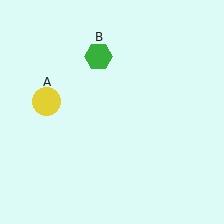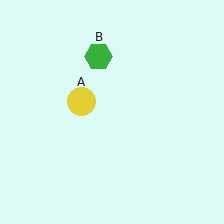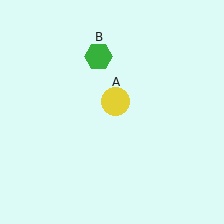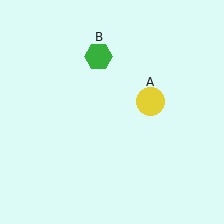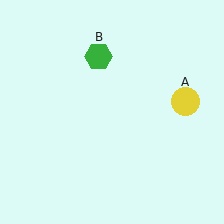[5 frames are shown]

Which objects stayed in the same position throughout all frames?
Green hexagon (object B) remained stationary.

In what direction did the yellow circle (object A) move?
The yellow circle (object A) moved right.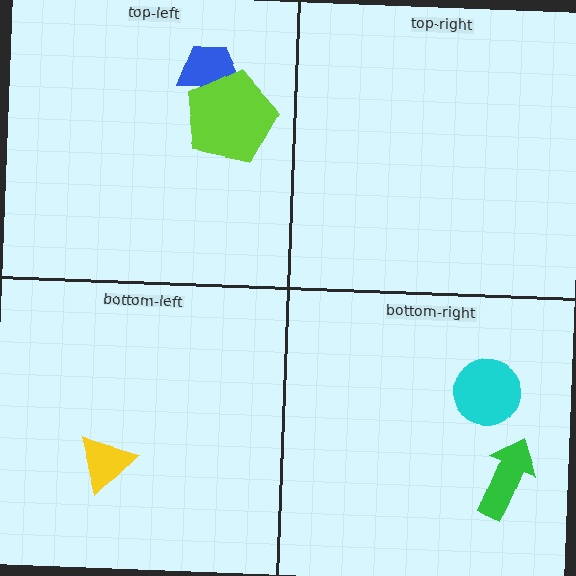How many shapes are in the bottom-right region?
2.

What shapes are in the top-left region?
The blue trapezoid, the lime pentagon.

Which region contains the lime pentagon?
The top-left region.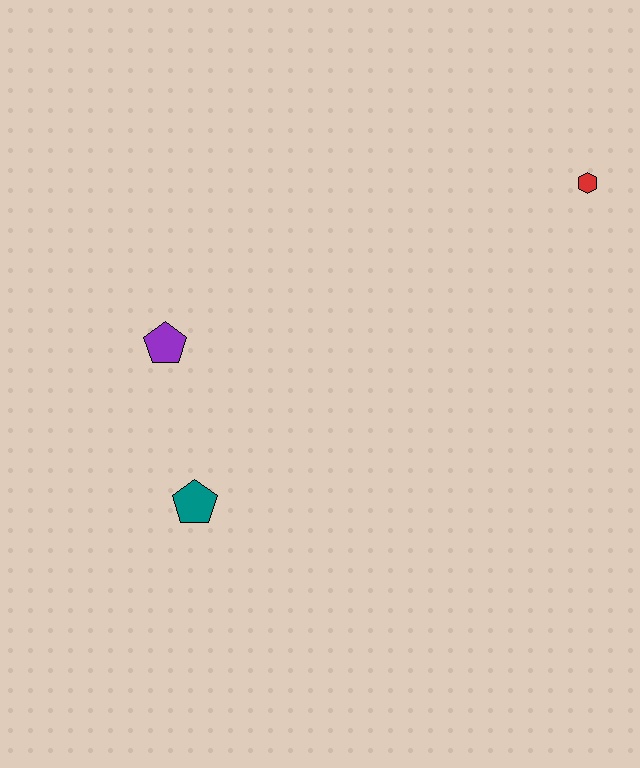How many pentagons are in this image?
There are 2 pentagons.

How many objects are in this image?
There are 3 objects.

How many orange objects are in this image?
There are no orange objects.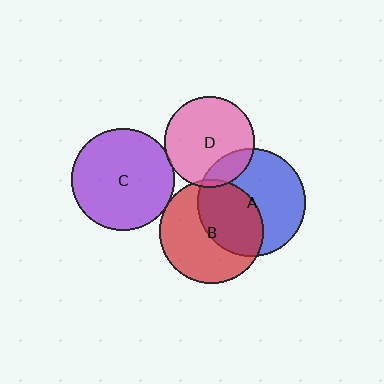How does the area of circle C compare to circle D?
Approximately 1.3 times.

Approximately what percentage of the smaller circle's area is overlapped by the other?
Approximately 5%.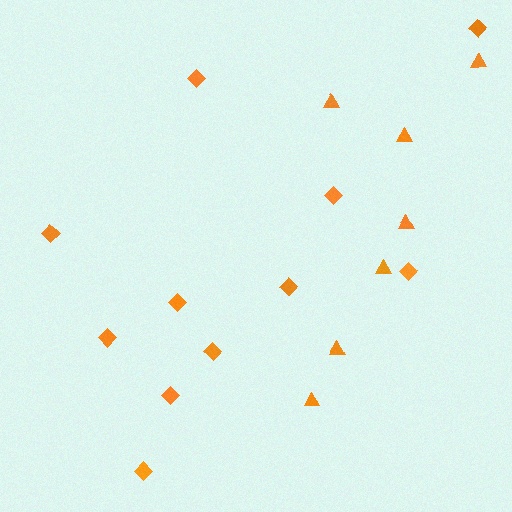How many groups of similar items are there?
There are 2 groups: one group of diamonds (11) and one group of triangles (7).